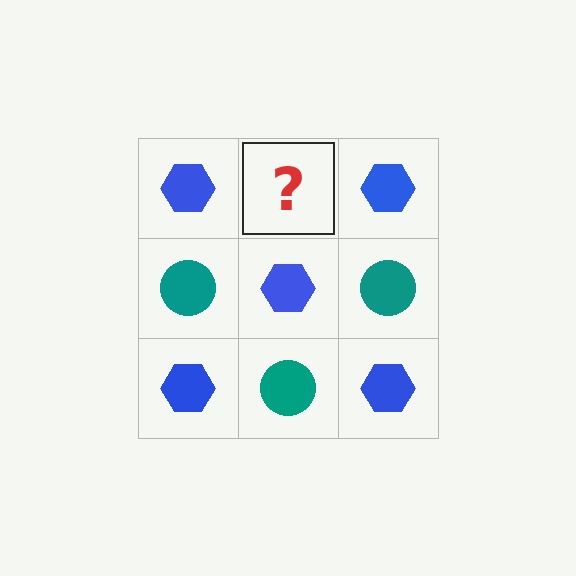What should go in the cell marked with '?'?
The missing cell should contain a teal circle.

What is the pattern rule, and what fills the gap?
The rule is that it alternates blue hexagon and teal circle in a checkerboard pattern. The gap should be filled with a teal circle.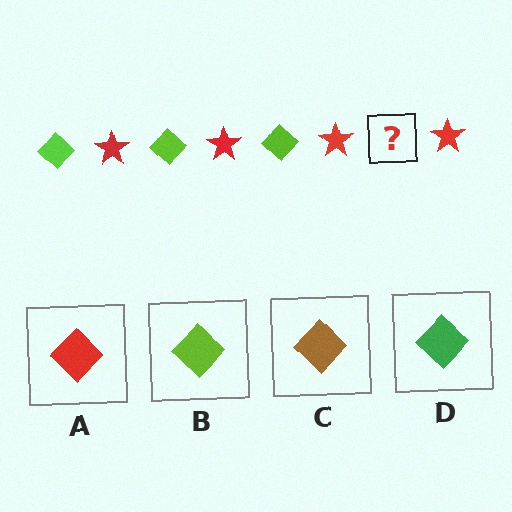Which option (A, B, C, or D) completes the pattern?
B.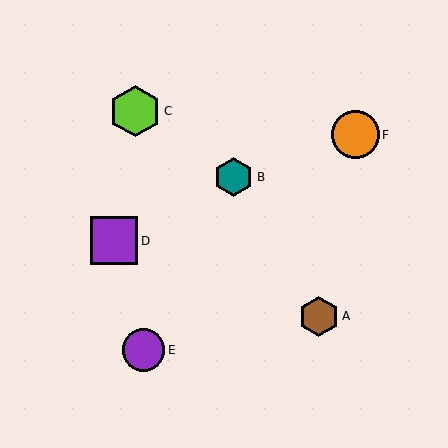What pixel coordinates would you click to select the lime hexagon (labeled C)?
Click at (135, 111) to select the lime hexagon C.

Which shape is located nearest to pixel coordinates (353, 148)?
The orange circle (labeled F) at (355, 135) is nearest to that location.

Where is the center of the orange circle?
The center of the orange circle is at (355, 135).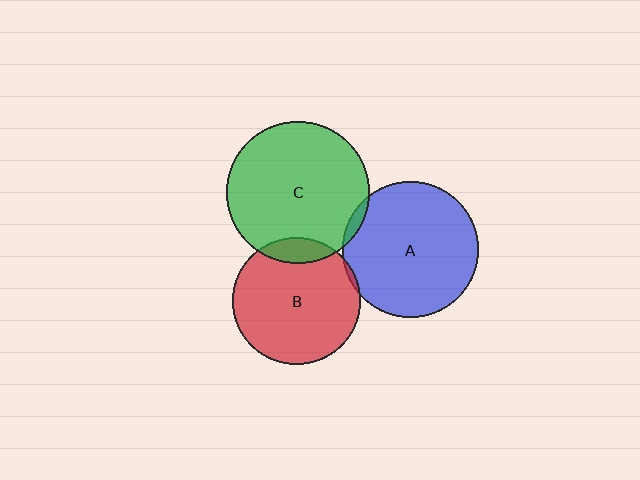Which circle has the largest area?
Circle C (green).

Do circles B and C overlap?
Yes.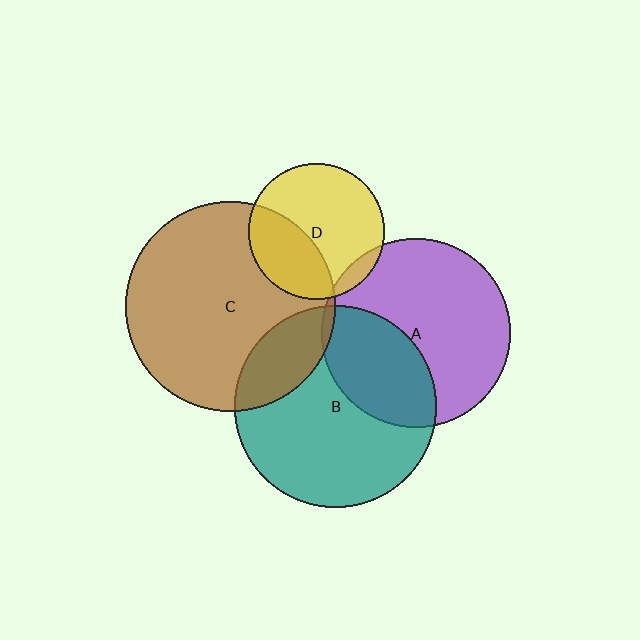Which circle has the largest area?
Circle C (brown).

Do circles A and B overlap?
Yes.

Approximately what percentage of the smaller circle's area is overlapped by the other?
Approximately 35%.